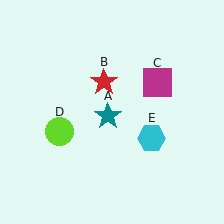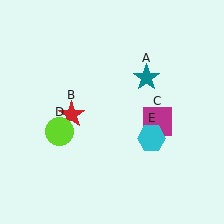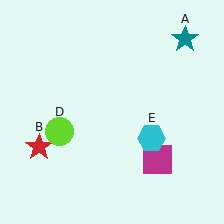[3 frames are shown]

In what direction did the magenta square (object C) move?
The magenta square (object C) moved down.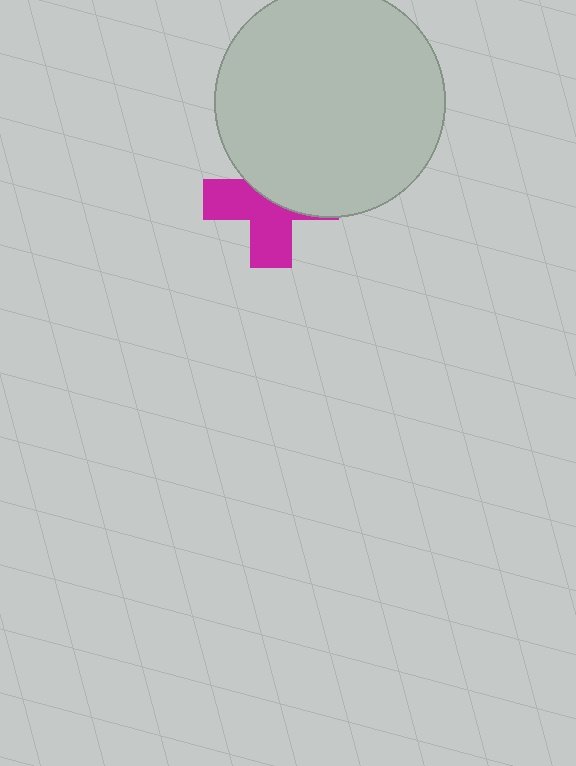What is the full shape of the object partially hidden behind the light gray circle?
The partially hidden object is a magenta cross.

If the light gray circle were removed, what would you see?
You would see the complete magenta cross.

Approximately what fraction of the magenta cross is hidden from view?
Roughly 49% of the magenta cross is hidden behind the light gray circle.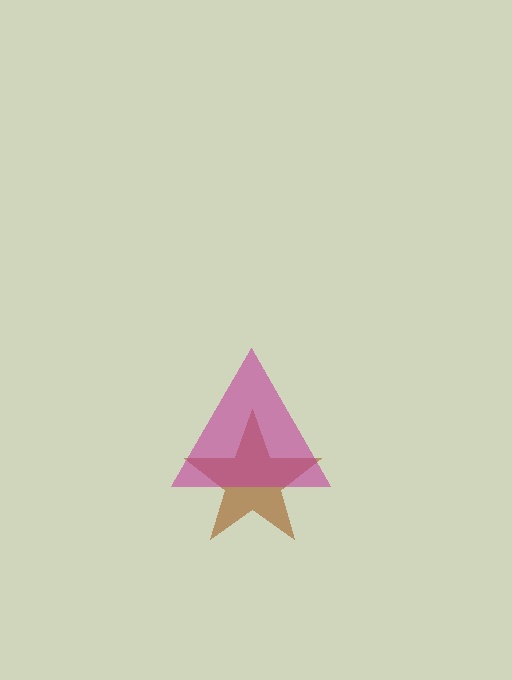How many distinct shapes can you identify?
There are 2 distinct shapes: a brown star, a magenta triangle.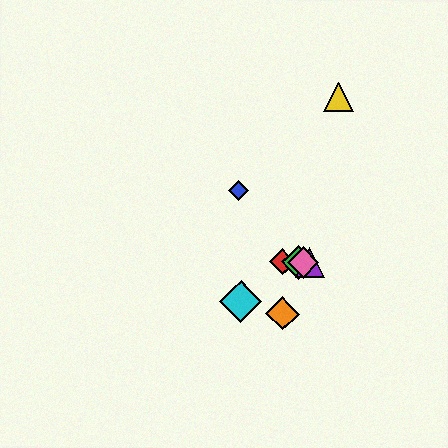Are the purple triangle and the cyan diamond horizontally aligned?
No, the purple triangle is at y≈262 and the cyan diamond is at y≈301.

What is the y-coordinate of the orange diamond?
The orange diamond is at y≈314.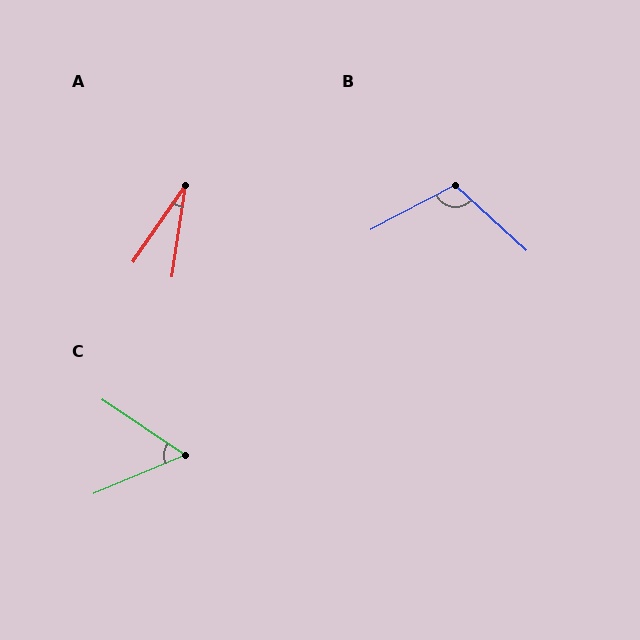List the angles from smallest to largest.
A (26°), C (57°), B (110°).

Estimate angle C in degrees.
Approximately 57 degrees.